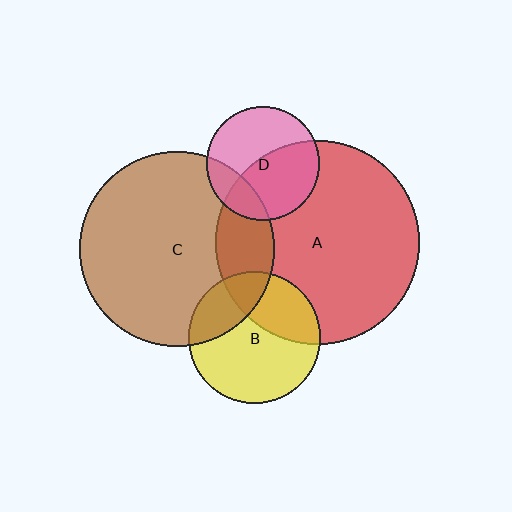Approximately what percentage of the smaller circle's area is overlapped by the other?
Approximately 50%.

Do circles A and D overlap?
Yes.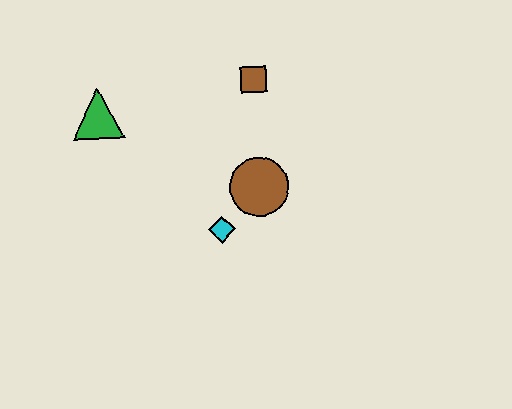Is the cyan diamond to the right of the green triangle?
Yes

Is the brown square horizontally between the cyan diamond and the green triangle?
No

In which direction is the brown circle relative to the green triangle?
The brown circle is to the right of the green triangle.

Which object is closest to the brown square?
The brown circle is closest to the brown square.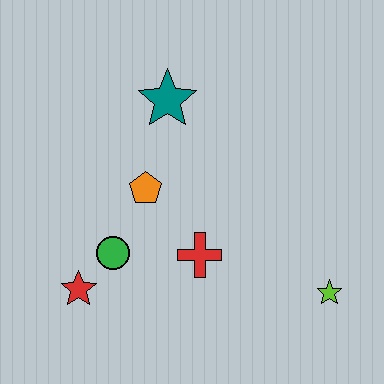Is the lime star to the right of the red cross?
Yes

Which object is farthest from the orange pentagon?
The lime star is farthest from the orange pentagon.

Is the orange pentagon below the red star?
No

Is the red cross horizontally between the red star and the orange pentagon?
No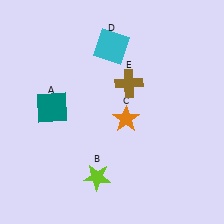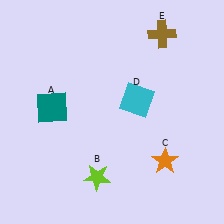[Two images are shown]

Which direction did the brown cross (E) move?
The brown cross (E) moved up.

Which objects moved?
The objects that moved are: the orange star (C), the cyan square (D), the brown cross (E).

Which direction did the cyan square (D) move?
The cyan square (D) moved down.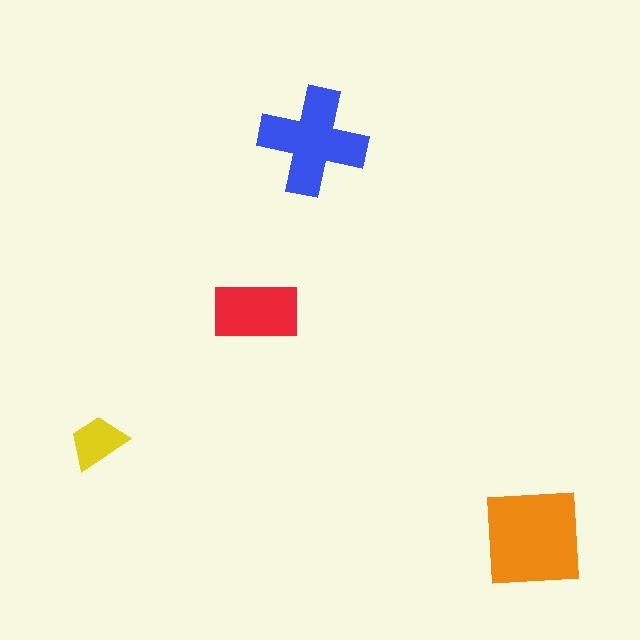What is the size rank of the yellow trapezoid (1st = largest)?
4th.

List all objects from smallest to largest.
The yellow trapezoid, the red rectangle, the blue cross, the orange square.